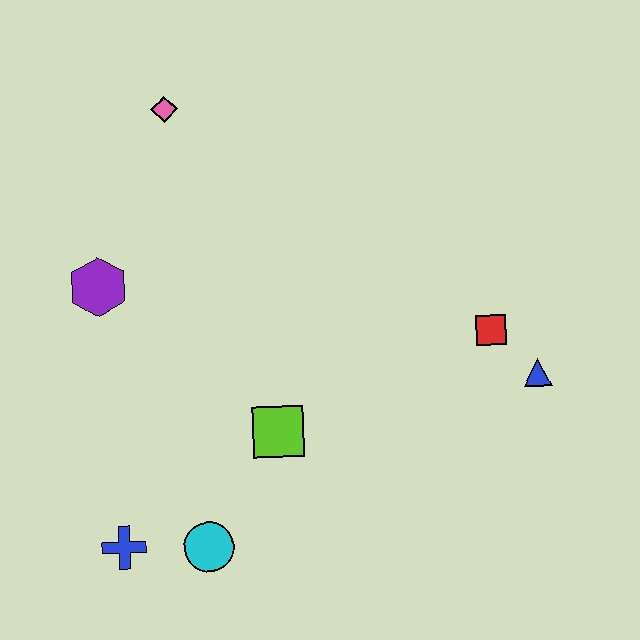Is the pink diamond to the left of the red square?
Yes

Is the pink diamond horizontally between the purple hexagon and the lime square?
Yes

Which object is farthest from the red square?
The blue cross is farthest from the red square.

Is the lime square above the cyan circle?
Yes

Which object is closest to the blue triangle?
The red square is closest to the blue triangle.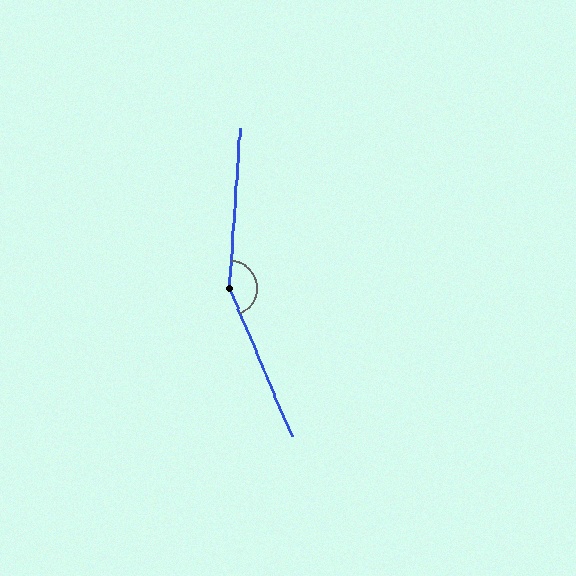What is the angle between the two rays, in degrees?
Approximately 153 degrees.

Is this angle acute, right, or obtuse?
It is obtuse.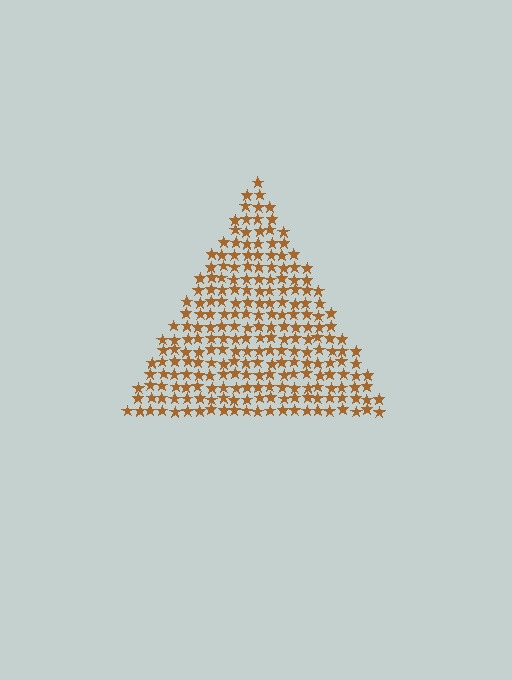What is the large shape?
The large shape is a triangle.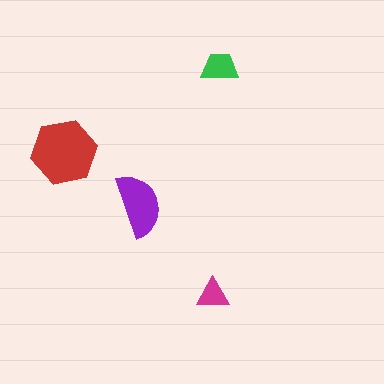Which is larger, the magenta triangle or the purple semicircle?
The purple semicircle.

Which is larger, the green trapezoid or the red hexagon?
The red hexagon.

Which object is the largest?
The red hexagon.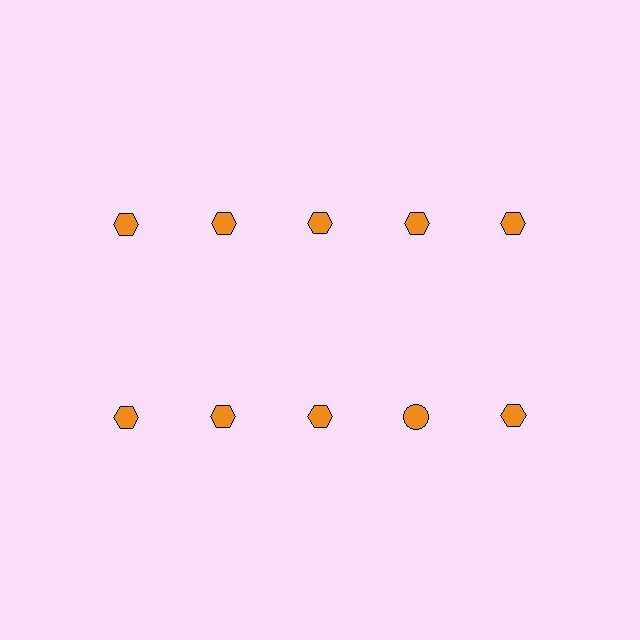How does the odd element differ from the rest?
It has a different shape: circle instead of hexagon.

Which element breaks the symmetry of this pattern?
The orange circle in the second row, second from right column breaks the symmetry. All other shapes are orange hexagons.